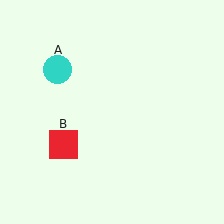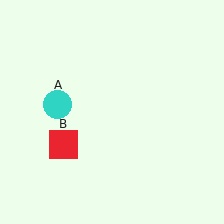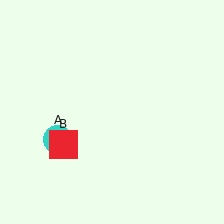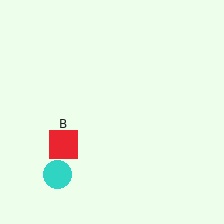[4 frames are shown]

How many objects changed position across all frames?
1 object changed position: cyan circle (object A).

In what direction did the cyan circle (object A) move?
The cyan circle (object A) moved down.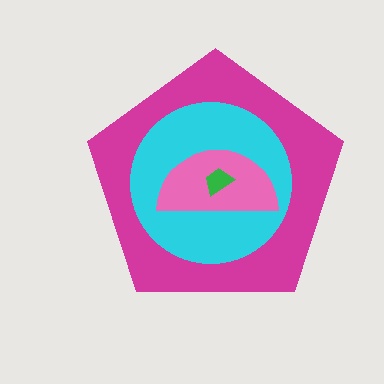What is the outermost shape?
The magenta pentagon.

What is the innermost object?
The green trapezoid.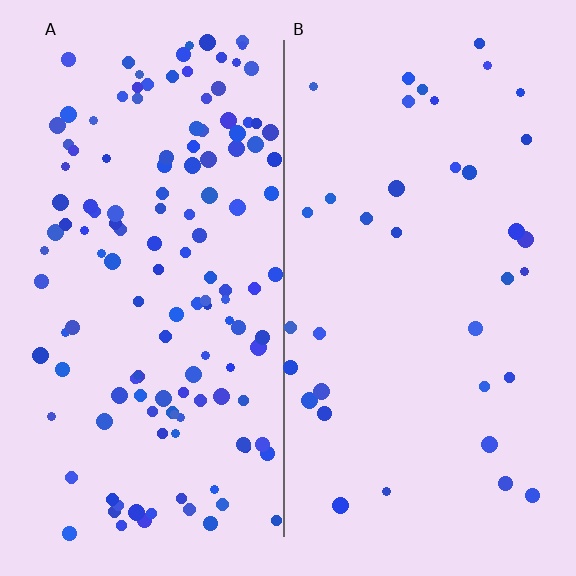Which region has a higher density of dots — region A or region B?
A (the left).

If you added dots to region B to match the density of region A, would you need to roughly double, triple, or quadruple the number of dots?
Approximately quadruple.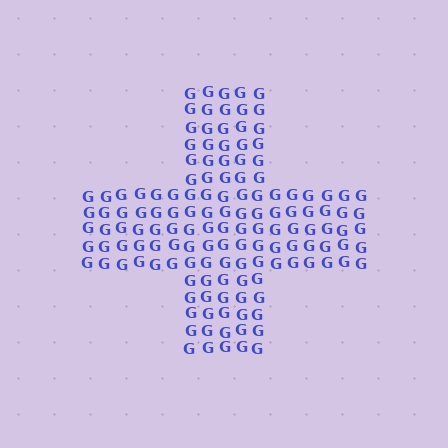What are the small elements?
The small elements are letter G's.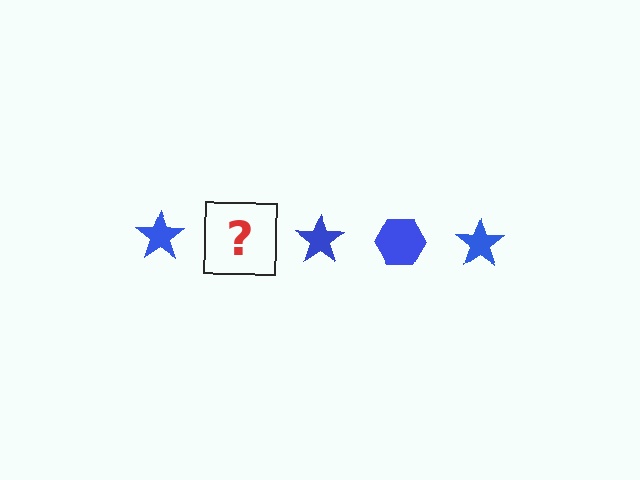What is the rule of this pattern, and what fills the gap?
The rule is that the pattern cycles through star, hexagon shapes in blue. The gap should be filled with a blue hexagon.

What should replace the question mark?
The question mark should be replaced with a blue hexagon.